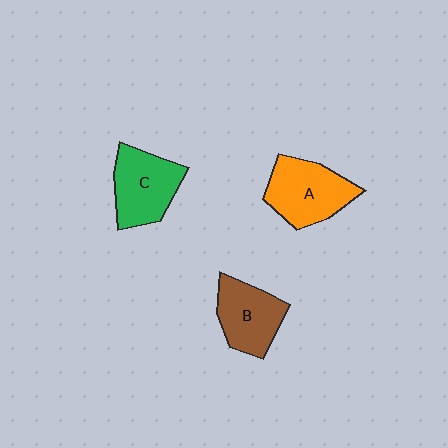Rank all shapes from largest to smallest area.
From largest to smallest: A (orange), C (green), B (brown).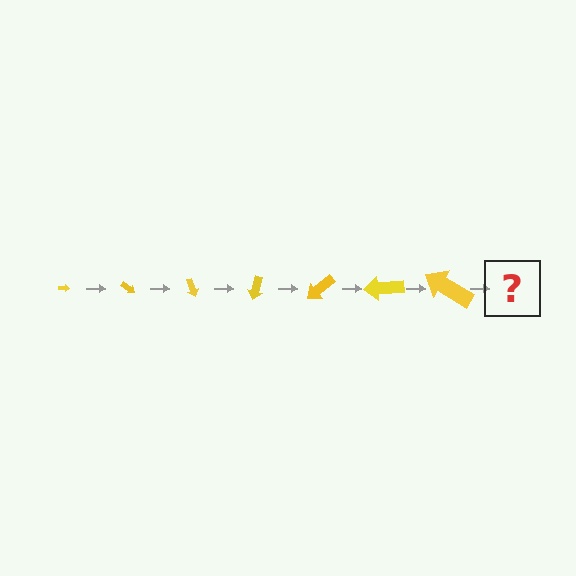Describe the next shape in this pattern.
It should be an arrow, larger than the previous one and rotated 245 degrees from the start.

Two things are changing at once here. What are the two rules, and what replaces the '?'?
The two rules are that the arrow grows larger each step and it rotates 35 degrees each step. The '?' should be an arrow, larger than the previous one and rotated 245 degrees from the start.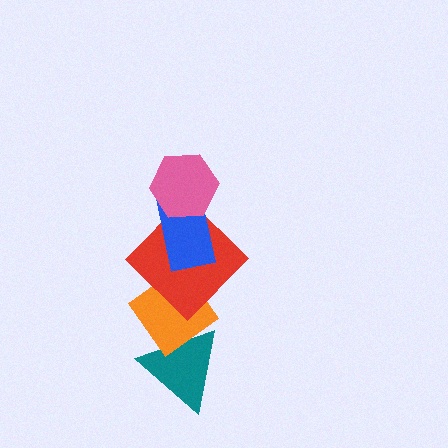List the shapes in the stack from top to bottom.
From top to bottom: the pink hexagon, the blue rectangle, the red diamond, the orange diamond, the teal triangle.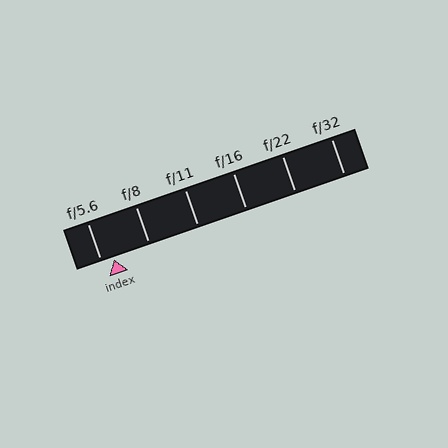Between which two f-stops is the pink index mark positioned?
The index mark is between f/5.6 and f/8.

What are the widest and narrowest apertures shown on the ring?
The widest aperture shown is f/5.6 and the narrowest is f/32.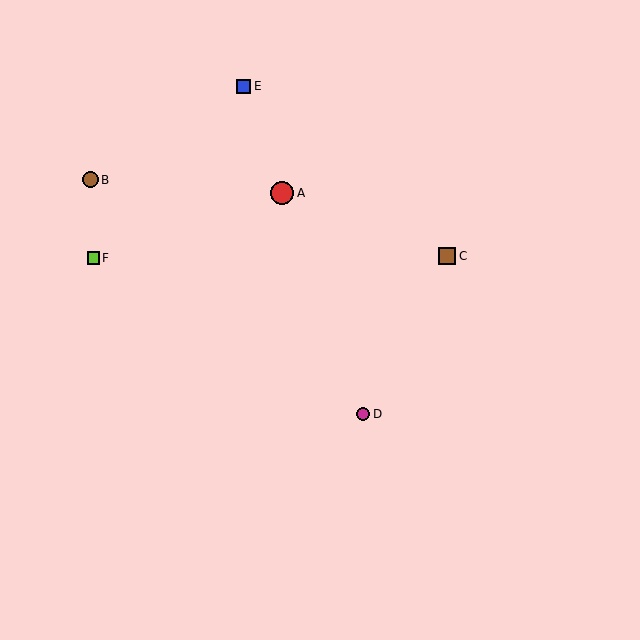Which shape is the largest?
The red circle (labeled A) is the largest.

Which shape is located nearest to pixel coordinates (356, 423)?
The magenta circle (labeled D) at (363, 414) is nearest to that location.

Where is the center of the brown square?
The center of the brown square is at (447, 256).